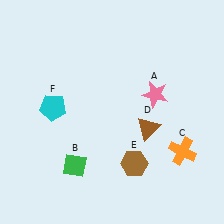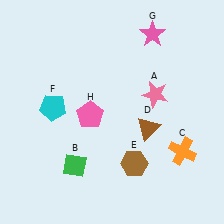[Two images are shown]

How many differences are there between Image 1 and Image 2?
There are 2 differences between the two images.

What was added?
A pink star (G), a pink pentagon (H) were added in Image 2.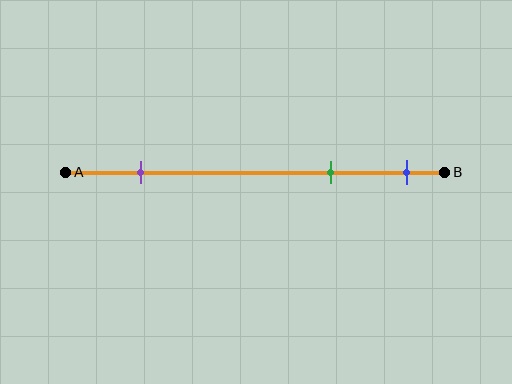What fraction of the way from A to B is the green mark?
The green mark is approximately 70% (0.7) of the way from A to B.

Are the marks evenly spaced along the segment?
No, the marks are not evenly spaced.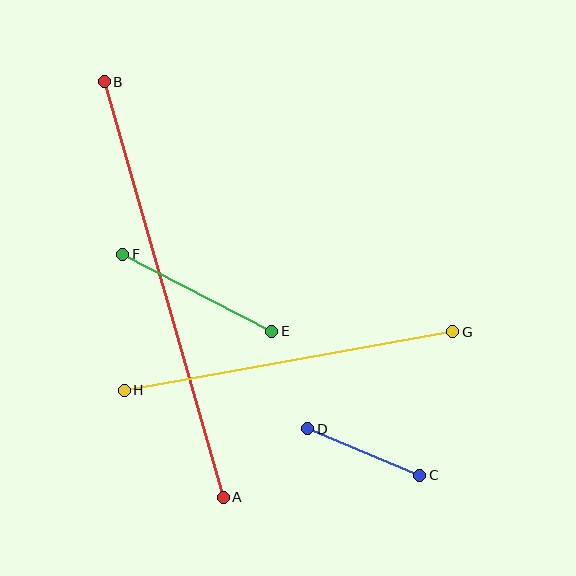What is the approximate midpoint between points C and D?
The midpoint is at approximately (364, 452) pixels.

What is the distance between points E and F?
The distance is approximately 167 pixels.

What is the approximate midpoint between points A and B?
The midpoint is at approximately (164, 289) pixels.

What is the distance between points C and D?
The distance is approximately 121 pixels.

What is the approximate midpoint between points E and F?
The midpoint is at approximately (197, 293) pixels.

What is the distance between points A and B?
The distance is approximately 432 pixels.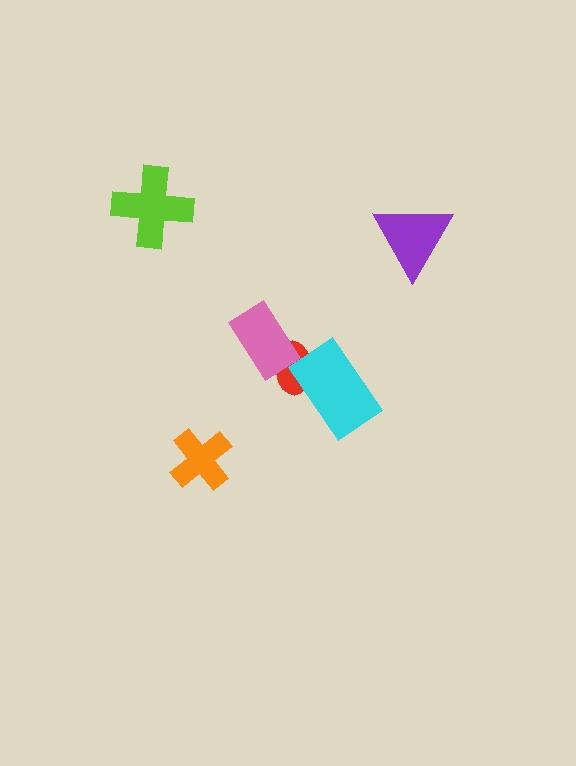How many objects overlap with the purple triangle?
0 objects overlap with the purple triangle.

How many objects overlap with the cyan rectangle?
1 object overlaps with the cyan rectangle.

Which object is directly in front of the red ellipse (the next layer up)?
The pink rectangle is directly in front of the red ellipse.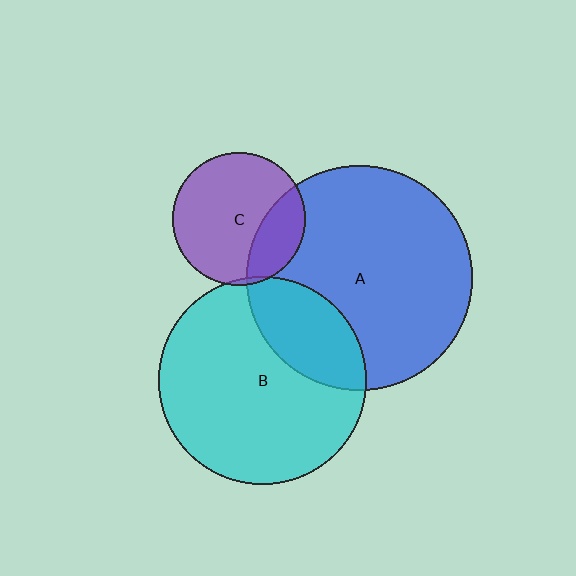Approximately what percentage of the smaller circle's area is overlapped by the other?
Approximately 25%.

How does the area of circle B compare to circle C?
Approximately 2.4 times.